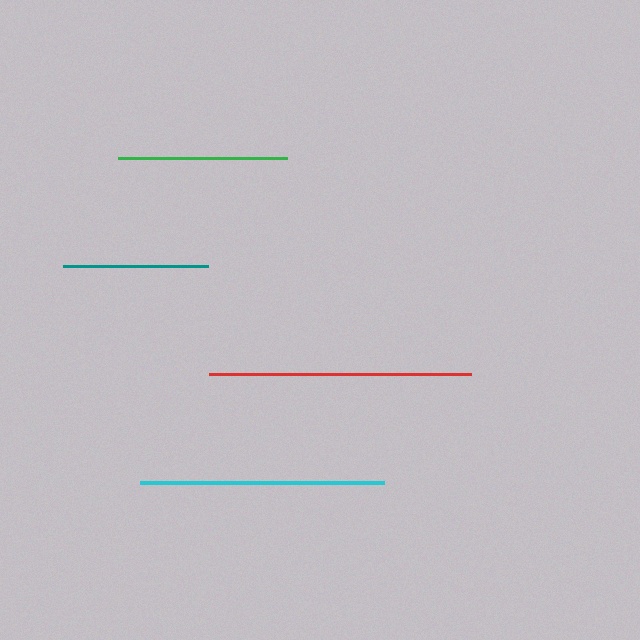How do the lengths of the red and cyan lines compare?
The red and cyan lines are approximately the same length.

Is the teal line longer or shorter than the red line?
The red line is longer than the teal line.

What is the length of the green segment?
The green segment is approximately 169 pixels long.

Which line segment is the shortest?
The teal line is the shortest at approximately 145 pixels.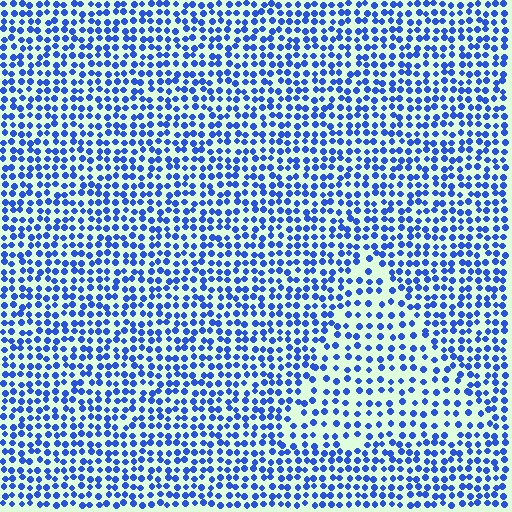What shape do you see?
I see a triangle.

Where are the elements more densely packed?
The elements are more densely packed outside the triangle boundary.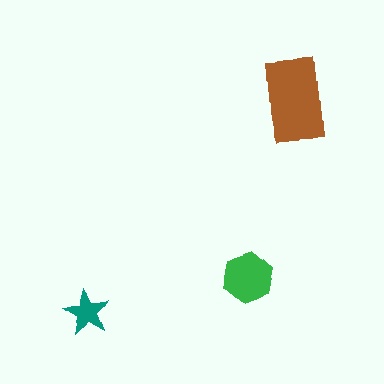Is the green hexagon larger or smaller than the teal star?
Larger.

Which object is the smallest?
The teal star.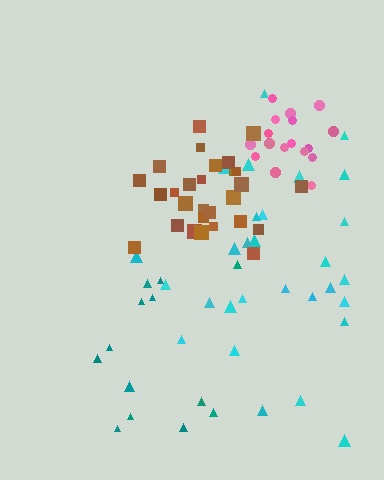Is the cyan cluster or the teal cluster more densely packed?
Cyan.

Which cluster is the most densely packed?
Pink.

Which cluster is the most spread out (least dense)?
Teal.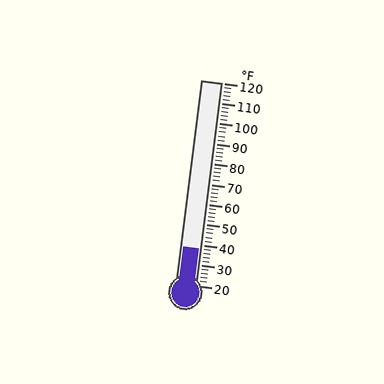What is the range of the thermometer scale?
The thermometer scale ranges from 20°F to 120°F.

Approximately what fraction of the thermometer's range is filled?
The thermometer is filled to approximately 20% of its range.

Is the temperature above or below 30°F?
The temperature is above 30°F.